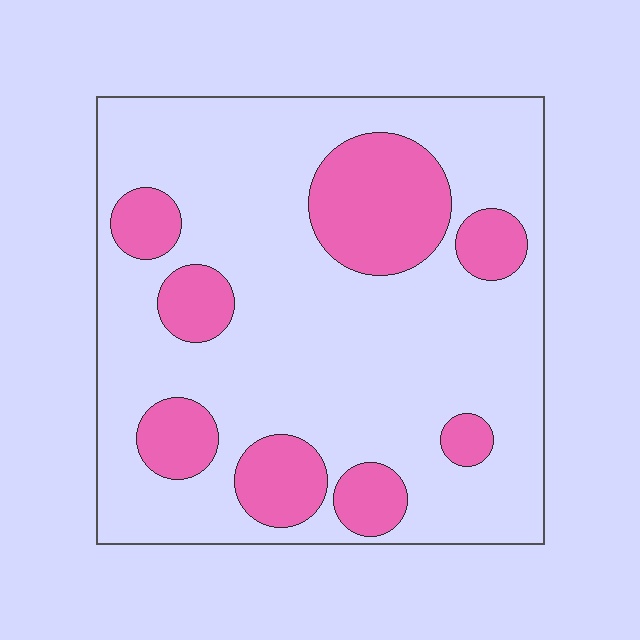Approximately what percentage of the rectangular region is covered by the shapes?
Approximately 25%.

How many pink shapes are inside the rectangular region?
8.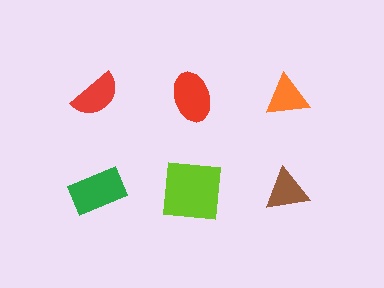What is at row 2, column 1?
A green rectangle.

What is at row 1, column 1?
A red semicircle.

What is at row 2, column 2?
A lime square.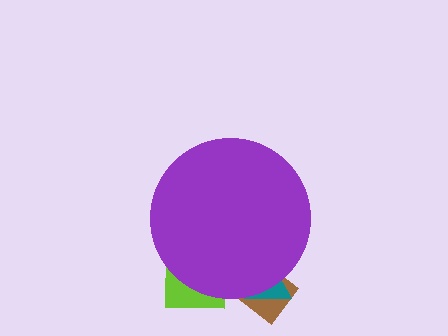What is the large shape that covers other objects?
A purple circle.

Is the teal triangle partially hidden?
Yes, the teal triangle is partially hidden behind the purple circle.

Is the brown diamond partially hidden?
Yes, the brown diamond is partially hidden behind the purple circle.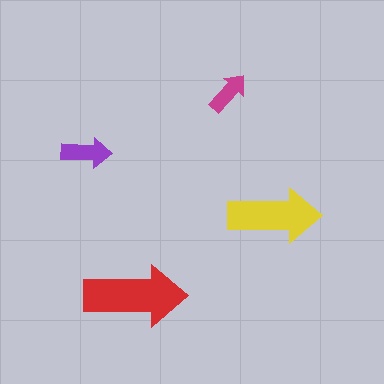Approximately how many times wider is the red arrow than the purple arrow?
About 2 times wider.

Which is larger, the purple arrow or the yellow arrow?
The yellow one.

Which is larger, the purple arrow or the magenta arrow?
The purple one.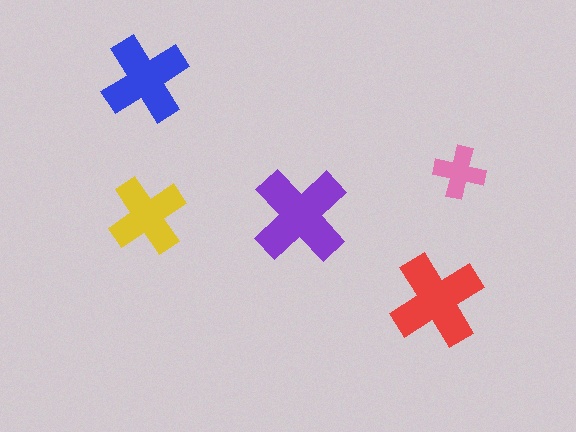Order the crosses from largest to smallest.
the purple one, the red one, the blue one, the yellow one, the pink one.